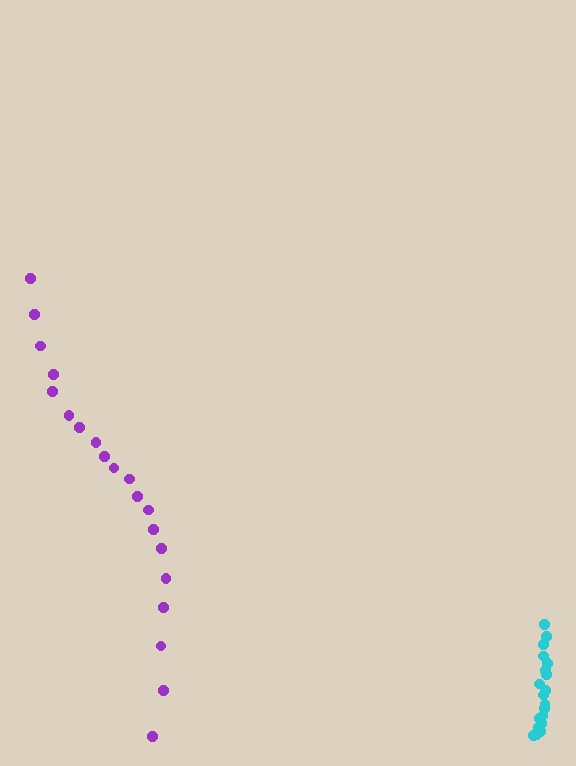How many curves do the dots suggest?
There are 2 distinct paths.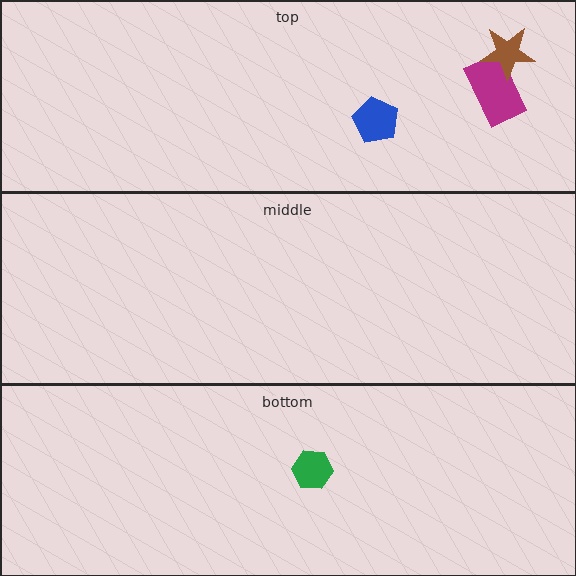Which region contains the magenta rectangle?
The top region.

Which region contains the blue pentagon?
The top region.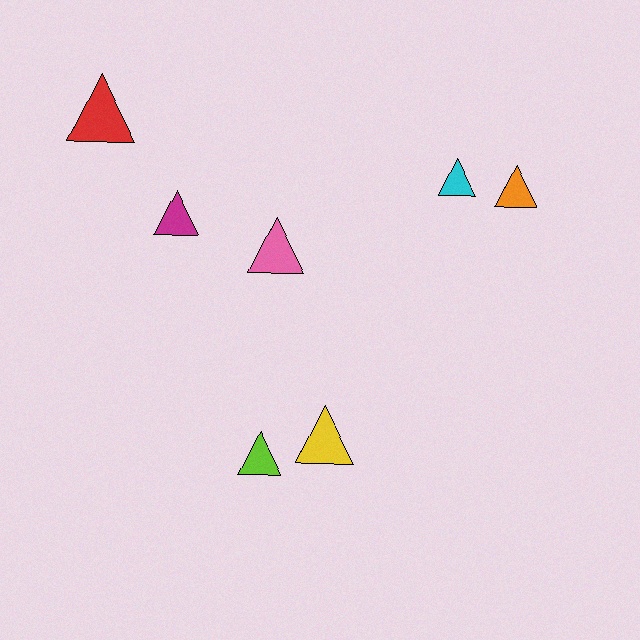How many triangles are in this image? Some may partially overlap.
There are 7 triangles.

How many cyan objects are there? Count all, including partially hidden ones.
There is 1 cyan object.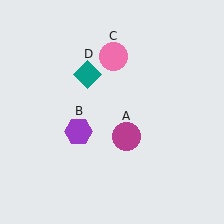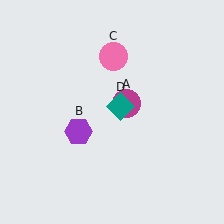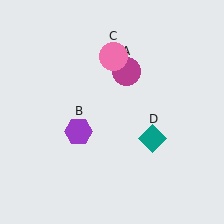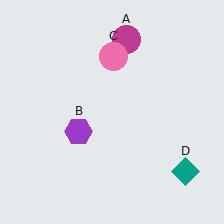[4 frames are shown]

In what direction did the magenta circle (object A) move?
The magenta circle (object A) moved up.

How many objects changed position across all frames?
2 objects changed position: magenta circle (object A), teal diamond (object D).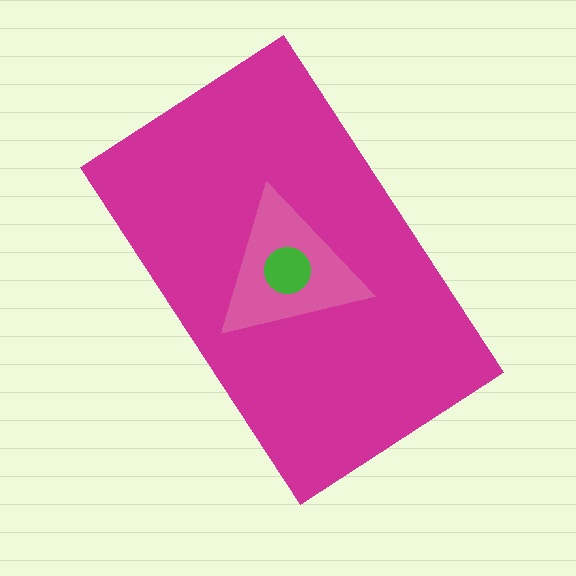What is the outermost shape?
The magenta rectangle.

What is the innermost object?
The green circle.